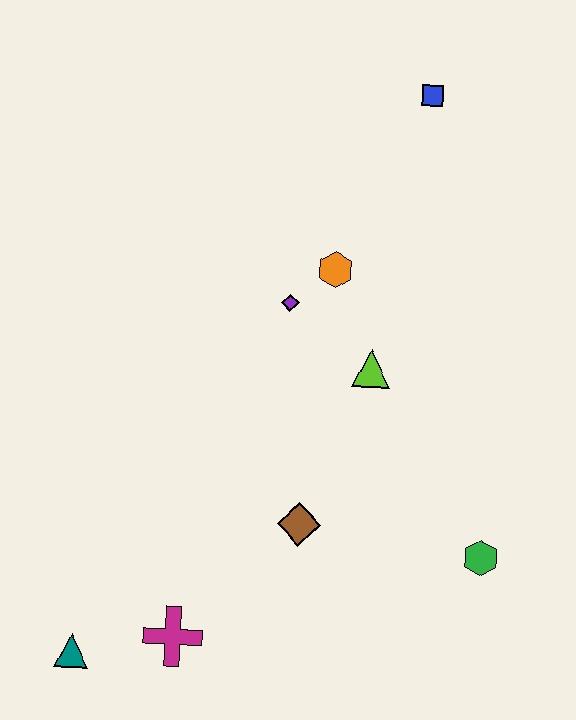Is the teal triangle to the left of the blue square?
Yes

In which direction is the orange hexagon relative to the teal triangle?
The orange hexagon is above the teal triangle.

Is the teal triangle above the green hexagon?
No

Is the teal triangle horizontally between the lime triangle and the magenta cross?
No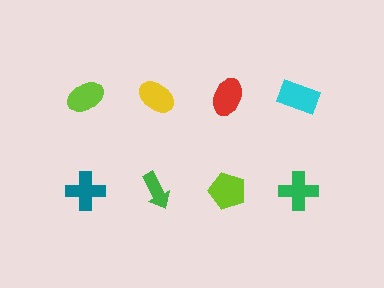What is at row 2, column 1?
A teal cross.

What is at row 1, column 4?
A cyan rectangle.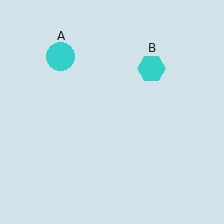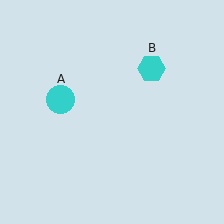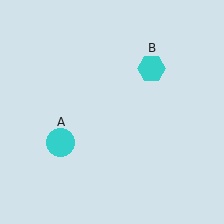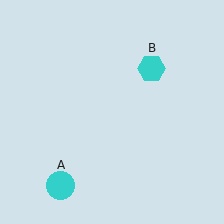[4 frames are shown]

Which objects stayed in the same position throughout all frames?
Cyan hexagon (object B) remained stationary.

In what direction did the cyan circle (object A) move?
The cyan circle (object A) moved down.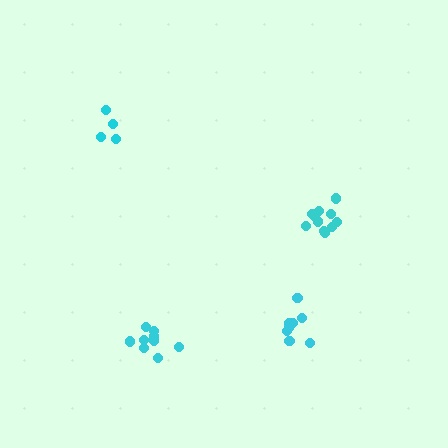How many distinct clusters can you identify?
There are 4 distinct clusters.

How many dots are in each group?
Group 1: 11 dots, Group 2: 5 dots, Group 3: 9 dots, Group 4: 8 dots (33 total).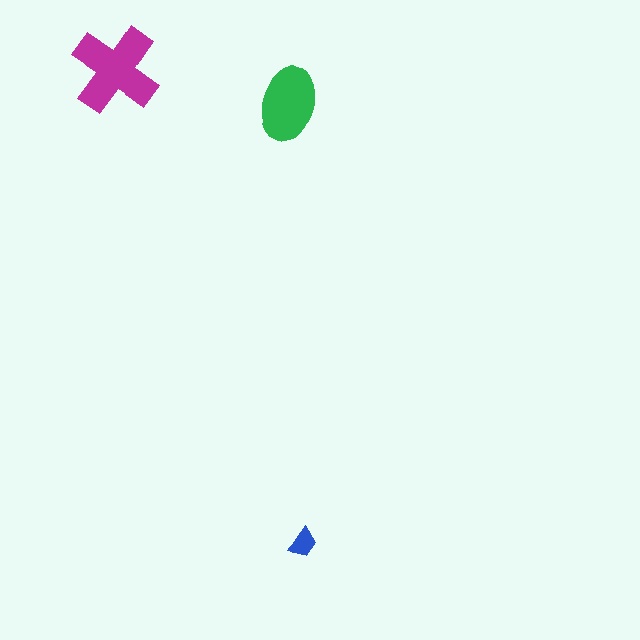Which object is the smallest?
The blue trapezoid.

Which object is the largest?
The magenta cross.